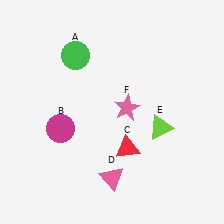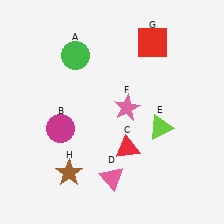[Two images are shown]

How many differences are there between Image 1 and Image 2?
There are 2 differences between the two images.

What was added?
A red square (G), a brown star (H) were added in Image 2.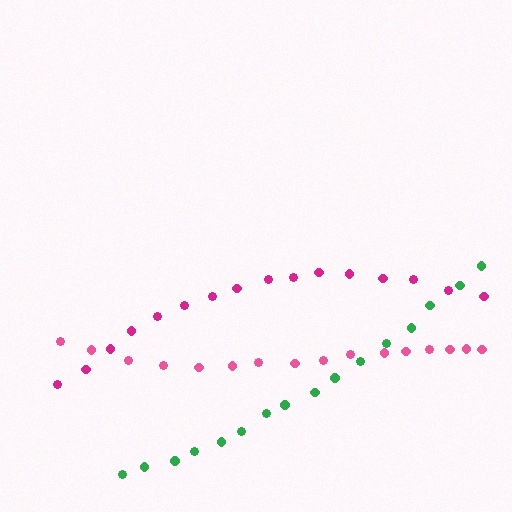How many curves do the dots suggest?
There are 3 distinct paths.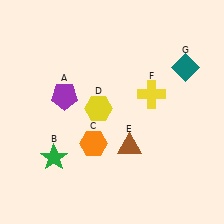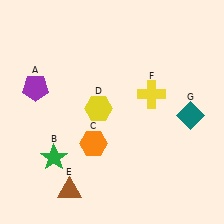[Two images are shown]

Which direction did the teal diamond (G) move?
The teal diamond (G) moved down.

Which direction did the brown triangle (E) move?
The brown triangle (E) moved left.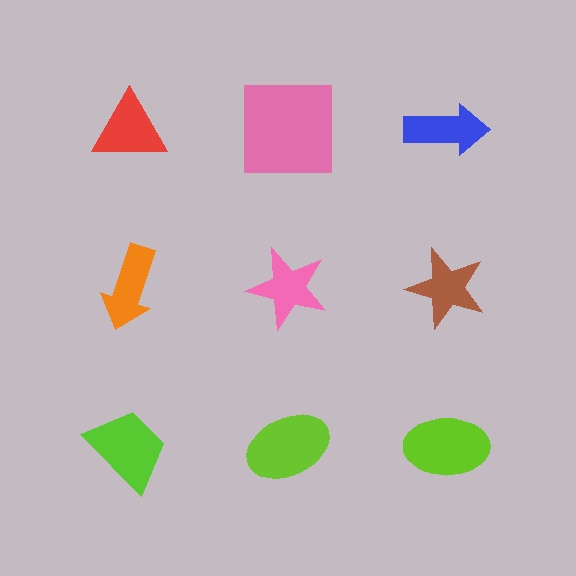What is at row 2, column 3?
A brown star.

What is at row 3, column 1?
A lime trapezoid.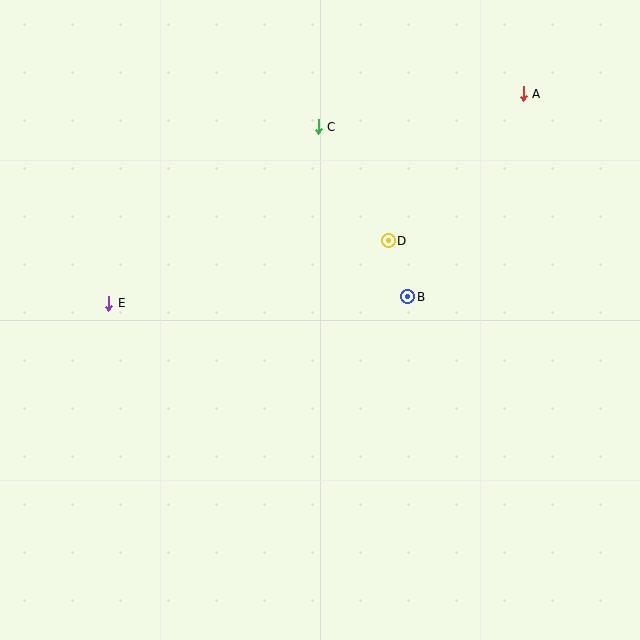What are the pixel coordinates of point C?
Point C is at (318, 127).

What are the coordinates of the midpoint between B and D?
The midpoint between B and D is at (398, 269).